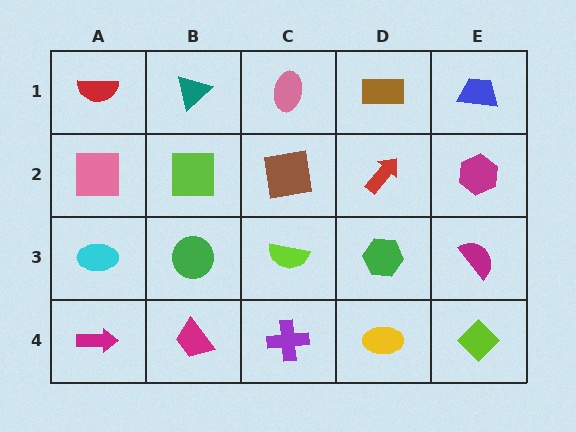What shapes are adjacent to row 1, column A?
A pink square (row 2, column A), a teal triangle (row 1, column B).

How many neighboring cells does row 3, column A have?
3.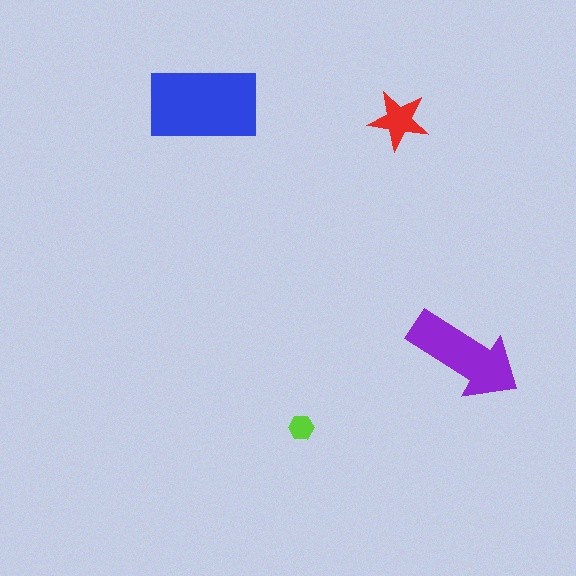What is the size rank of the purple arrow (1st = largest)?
2nd.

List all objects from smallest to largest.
The lime hexagon, the red star, the purple arrow, the blue rectangle.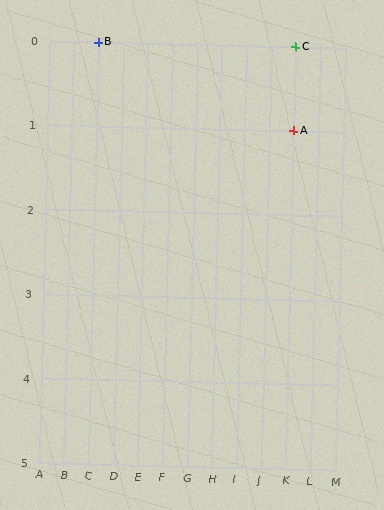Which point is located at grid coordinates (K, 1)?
Point A is at (K, 1).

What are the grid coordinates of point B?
Point B is at grid coordinates (C, 0).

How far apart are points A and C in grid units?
Points A and C are 1 row apart.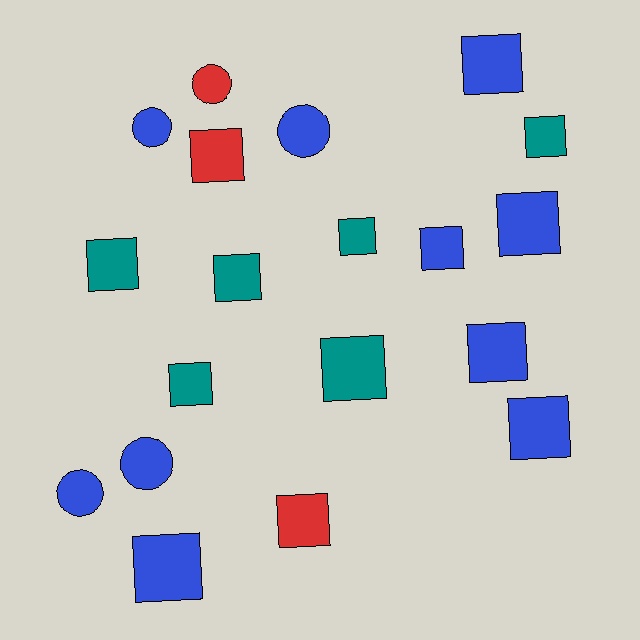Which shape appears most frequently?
Square, with 14 objects.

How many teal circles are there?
There are no teal circles.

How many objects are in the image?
There are 19 objects.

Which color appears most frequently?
Blue, with 10 objects.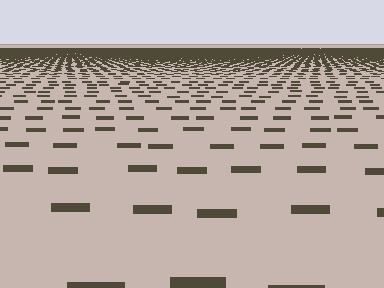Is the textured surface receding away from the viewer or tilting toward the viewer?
The surface is receding away from the viewer. Texture elements get smaller and denser toward the top.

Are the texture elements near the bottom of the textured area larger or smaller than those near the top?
Larger. Near the bottom, elements are closer to the viewer and appear at a bigger on-screen size.